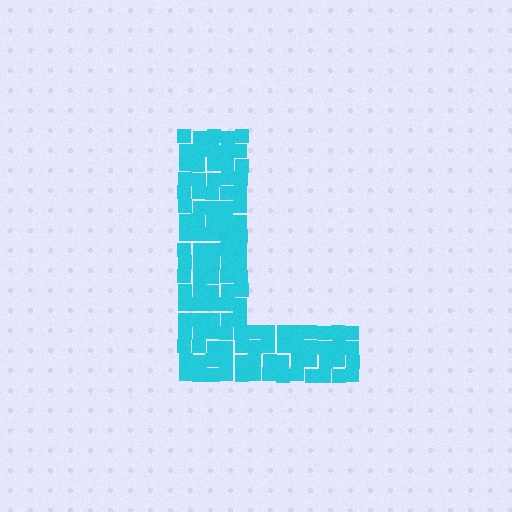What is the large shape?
The large shape is the letter L.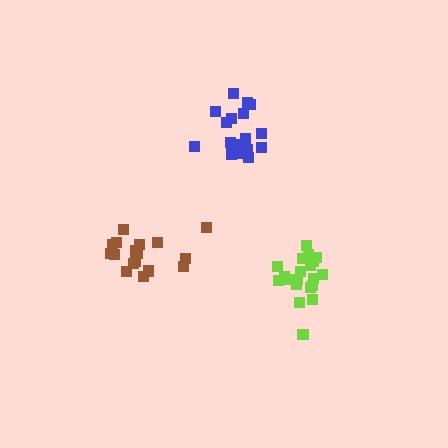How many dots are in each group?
Group 1: 18 dots, Group 2: 20 dots, Group 3: 18 dots (56 total).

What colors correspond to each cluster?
The clusters are colored: blue, lime, brown.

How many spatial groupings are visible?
There are 3 spatial groupings.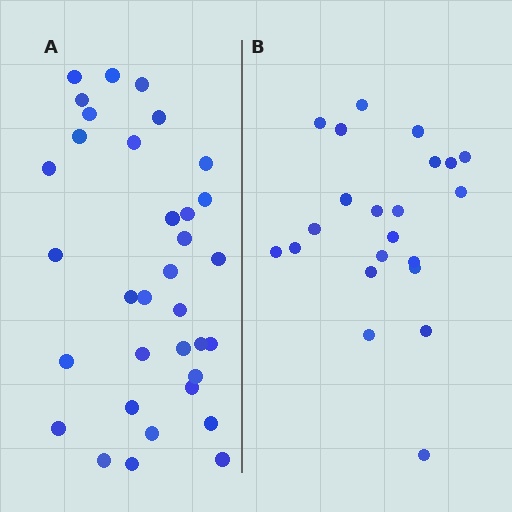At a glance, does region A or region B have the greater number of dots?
Region A (the left region) has more dots.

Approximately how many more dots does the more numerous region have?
Region A has roughly 12 or so more dots than region B.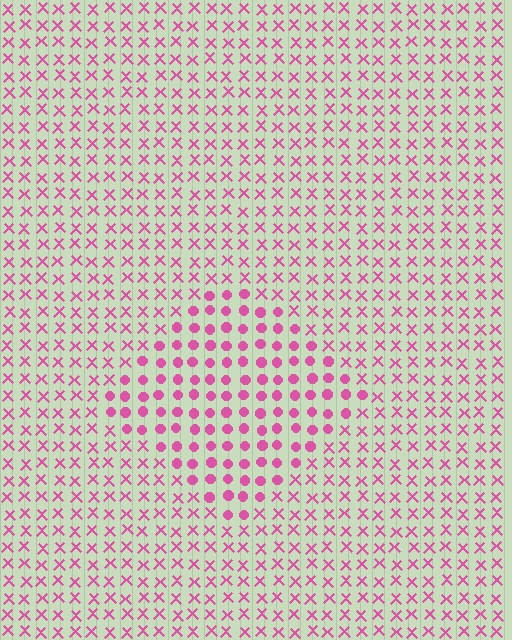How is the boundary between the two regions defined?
The boundary is defined by a change in element shape: circles inside vs. X marks outside. All elements share the same color and spacing.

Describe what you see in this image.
The image is filled with small pink elements arranged in a uniform grid. A diamond-shaped region contains circles, while the surrounding area contains X marks. The boundary is defined purely by the change in element shape.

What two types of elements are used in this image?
The image uses circles inside the diamond region and X marks outside it.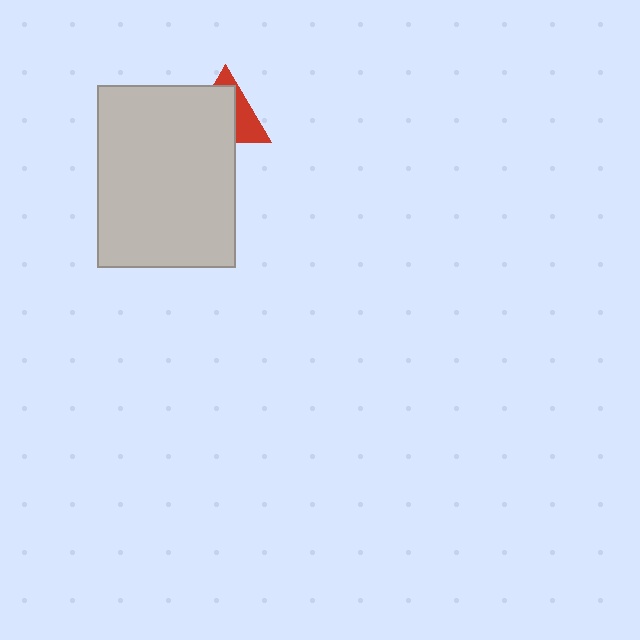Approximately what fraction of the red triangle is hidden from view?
Roughly 61% of the red triangle is hidden behind the light gray rectangle.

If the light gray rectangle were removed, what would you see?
You would see the complete red triangle.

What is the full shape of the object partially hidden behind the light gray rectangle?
The partially hidden object is a red triangle.